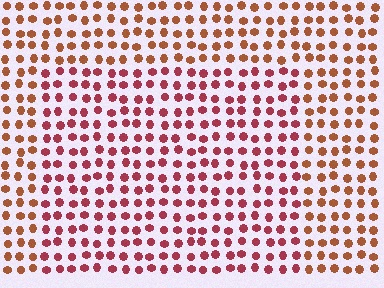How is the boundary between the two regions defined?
The boundary is defined purely by a slight shift in hue (about 31 degrees). Spacing, size, and orientation are identical on both sides.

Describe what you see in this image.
The image is filled with small brown elements in a uniform arrangement. A rectangle-shaped region is visible where the elements are tinted to a slightly different hue, forming a subtle color boundary.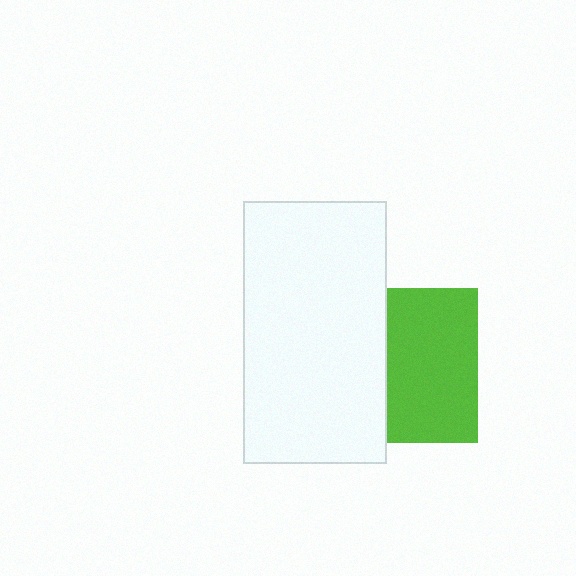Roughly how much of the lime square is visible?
About half of it is visible (roughly 58%).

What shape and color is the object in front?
The object in front is a white rectangle.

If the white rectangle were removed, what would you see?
You would see the complete lime square.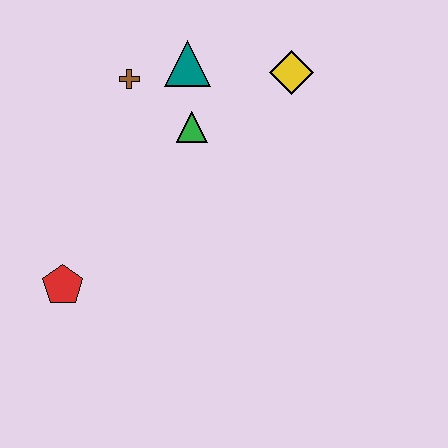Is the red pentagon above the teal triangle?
No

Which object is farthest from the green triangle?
The red pentagon is farthest from the green triangle.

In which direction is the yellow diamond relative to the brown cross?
The yellow diamond is to the right of the brown cross.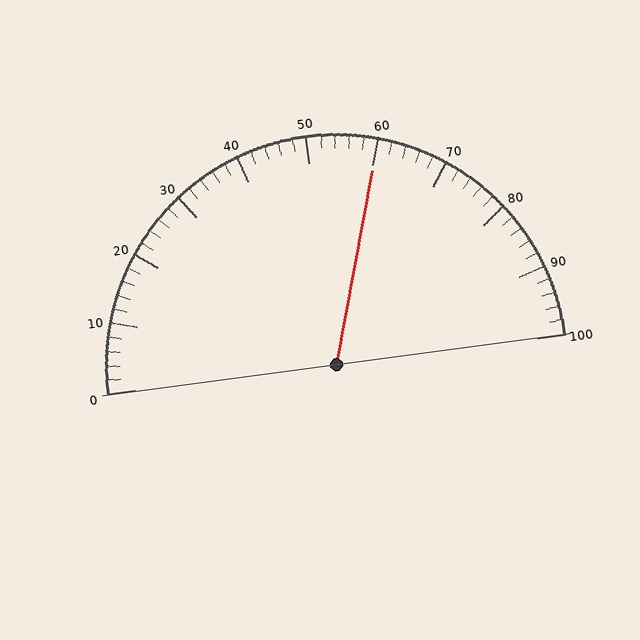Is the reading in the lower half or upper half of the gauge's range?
The reading is in the upper half of the range (0 to 100).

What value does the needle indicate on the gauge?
The needle indicates approximately 60.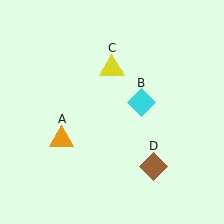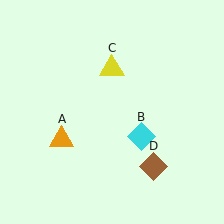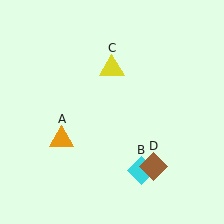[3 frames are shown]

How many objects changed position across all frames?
1 object changed position: cyan diamond (object B).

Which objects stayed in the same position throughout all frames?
Orange triangle (object A) and yellow triangle (object C) and brown diamond (object D) remained stationary.